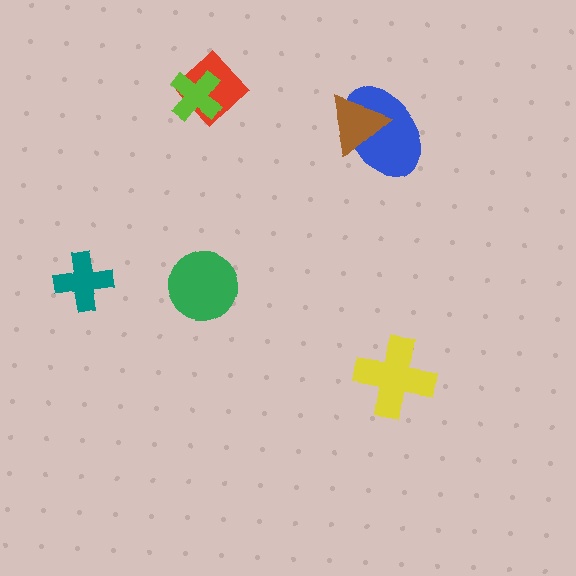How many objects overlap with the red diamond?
1 object overlaps with the red diamond.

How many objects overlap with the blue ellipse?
1 object overlaps with the blue ellipse.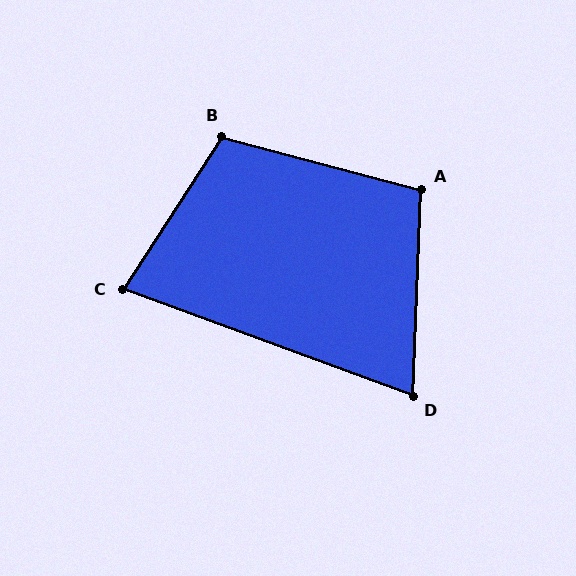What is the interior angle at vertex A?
Approximately 103 degrees (obtuse).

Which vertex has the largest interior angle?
B, at approximately 108 degrees.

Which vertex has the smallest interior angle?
D, at approximately 72 degrees.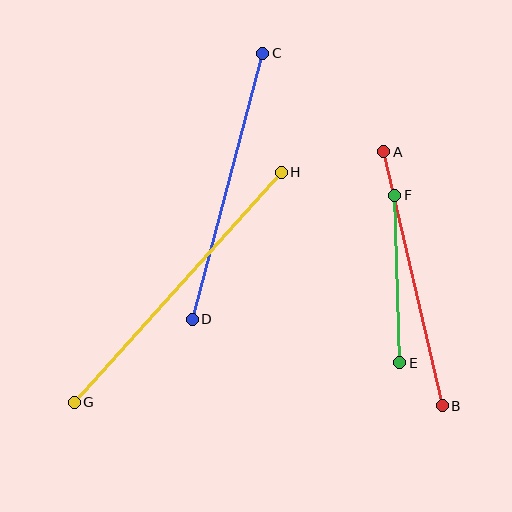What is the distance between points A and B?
The distance is approximately 261 pixels.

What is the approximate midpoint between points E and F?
The midpoint is at approximately (397, 279) pixels.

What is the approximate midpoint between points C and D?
The midpoint is at approximately (228, 186) pixels.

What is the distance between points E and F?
The distance is approximately 168 pixels.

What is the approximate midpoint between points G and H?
The midpoint is at approximately (178, 287) pixels.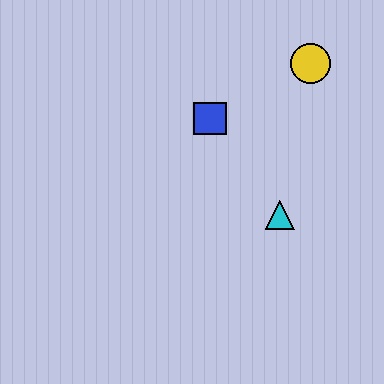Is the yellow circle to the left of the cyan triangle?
No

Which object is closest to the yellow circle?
The blue square is closest to the yellow circle.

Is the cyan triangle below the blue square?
Yes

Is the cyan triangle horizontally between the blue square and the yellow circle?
Yes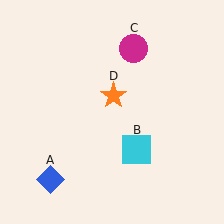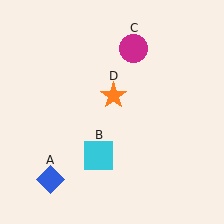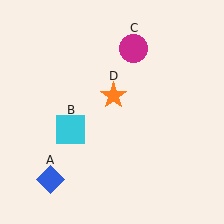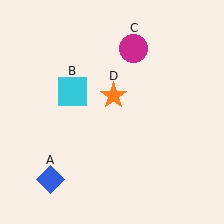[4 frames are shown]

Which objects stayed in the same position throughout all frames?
Blue diamond (object A) and magenta circle (object C) and orange star (object D) remained stationary.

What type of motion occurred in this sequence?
The cyan square (object B) rotated clockwise around the center of the scene.